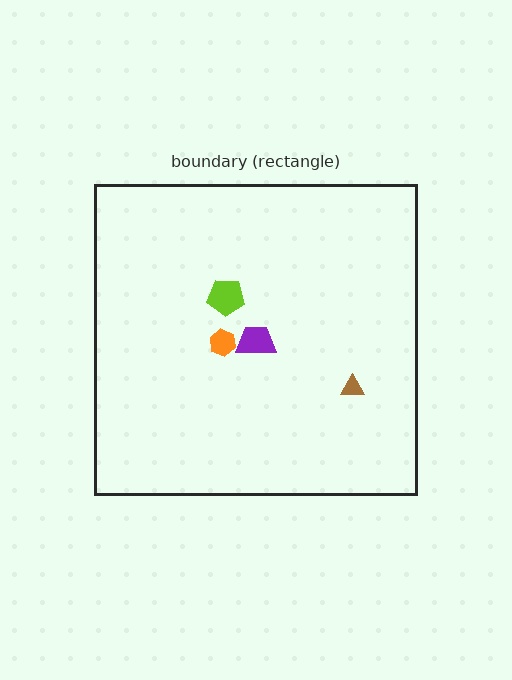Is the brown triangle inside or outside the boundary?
Inside.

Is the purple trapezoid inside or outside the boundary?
Inside.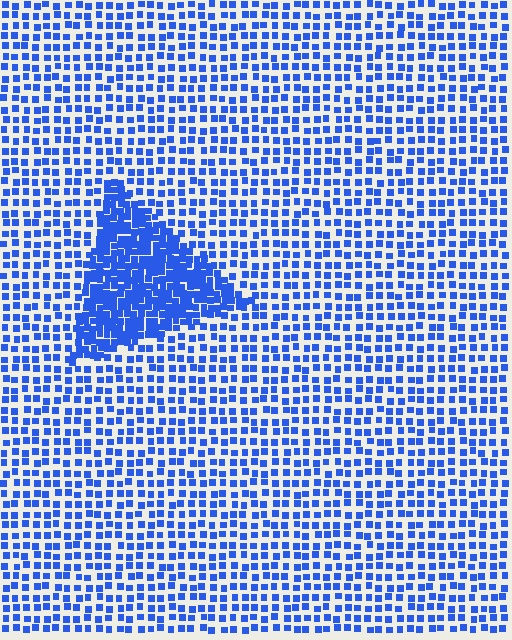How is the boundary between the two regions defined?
The boundary is defined by a change in element density (approximately 2.3x ratio). All elements are the same color, size, and shape.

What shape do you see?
I see a triangle.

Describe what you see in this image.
The image contains small blue elements arranged at two different densities. A triangle-shaped region is visible where the elements are more densely packed than the surrounding area.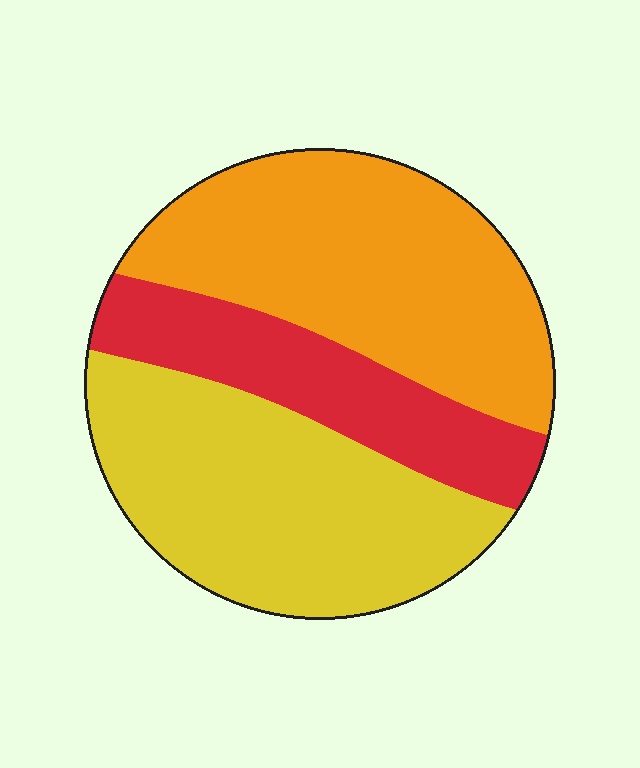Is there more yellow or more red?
Yellow.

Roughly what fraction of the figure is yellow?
Yellow covers roughly 40% of the figure.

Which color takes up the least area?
Red, at roughly 20%.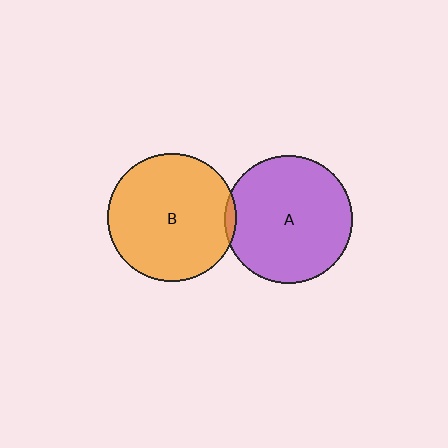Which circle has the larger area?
Circle B (orange).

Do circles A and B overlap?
Yes.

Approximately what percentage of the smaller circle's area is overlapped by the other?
Approximately 5%.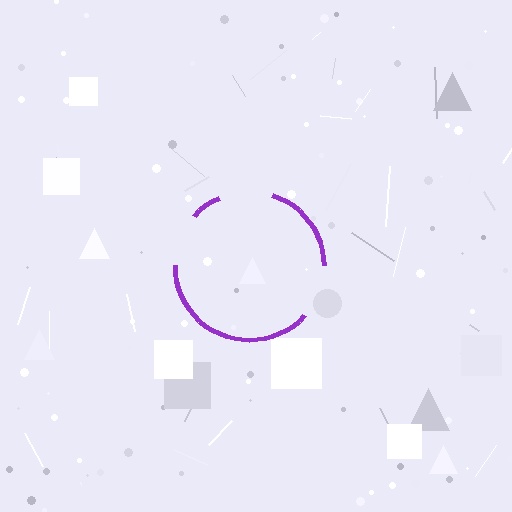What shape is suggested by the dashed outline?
The dashed outline suggests a circle.